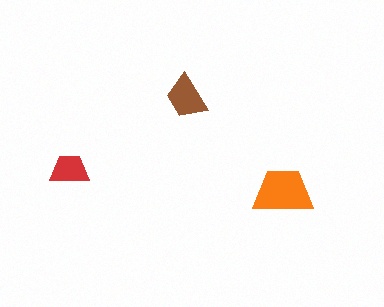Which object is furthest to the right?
The orange trapezoid is rightmost.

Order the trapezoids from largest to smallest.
the orange one, the brown one, the red one.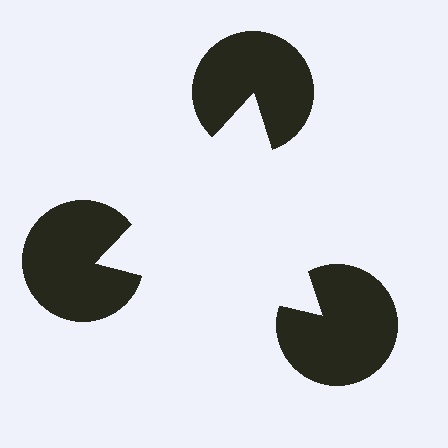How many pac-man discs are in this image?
There are 3 — one at each vertex of the illusory triangle.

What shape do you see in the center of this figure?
An illusory triangle — its edges are inferred from the aligned wedge cuts in the pac-man discs, not physically drawn.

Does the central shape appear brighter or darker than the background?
It typically appears slightly brighter than the background, even though no actual brightness change is drawn.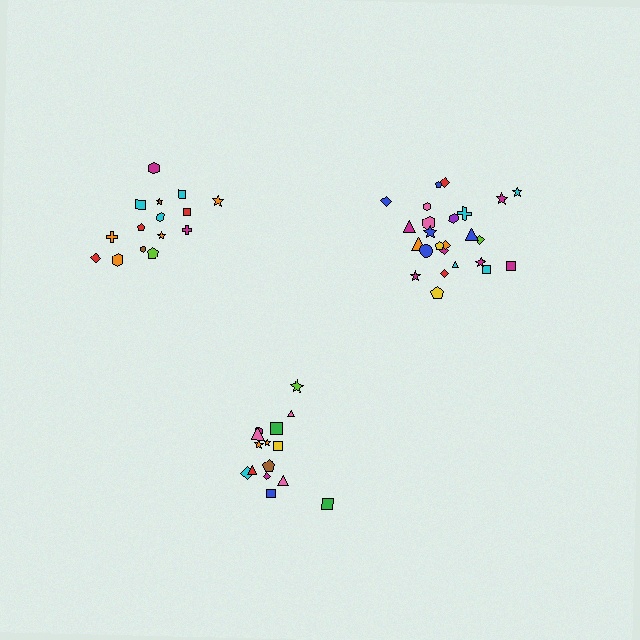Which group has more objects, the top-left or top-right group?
The top-right group.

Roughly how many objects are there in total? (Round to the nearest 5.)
Roughly 55 objects in total.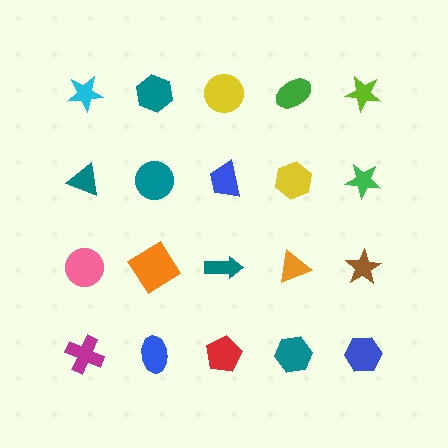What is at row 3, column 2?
An orange diamond.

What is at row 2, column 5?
A green star.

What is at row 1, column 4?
A green ellipse.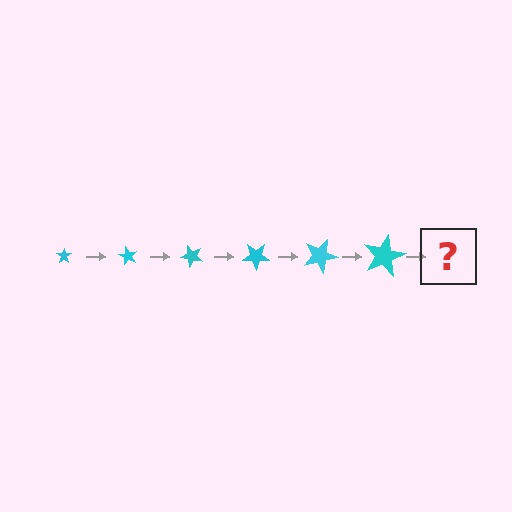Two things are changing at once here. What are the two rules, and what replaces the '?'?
The two rules are that the star grows larger each step and it rotates 60 degrees each step. The '?' should be a star, larger than the previous one and rotated 360 degrees from the start.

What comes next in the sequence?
The next element should be a star, larger than the previous one and rotated 360 degrees from the start.